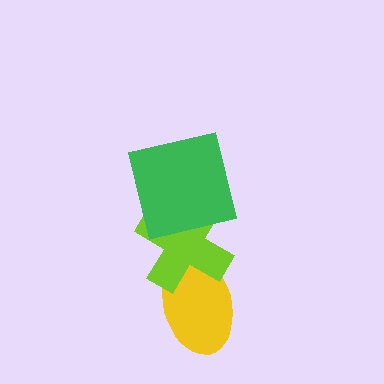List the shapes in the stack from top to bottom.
From top to bottom: the green square, the lime cross, the yellow ellipse.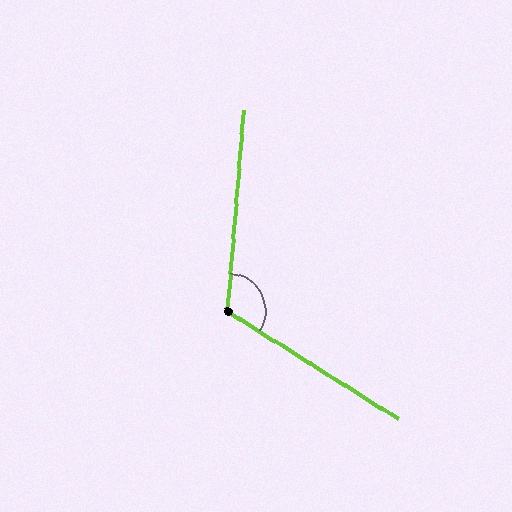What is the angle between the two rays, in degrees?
Approximately 118 degrees.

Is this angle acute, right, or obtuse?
It is obtuse.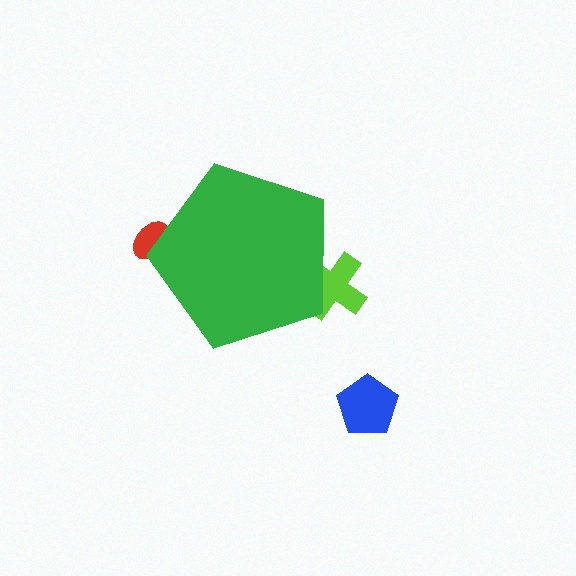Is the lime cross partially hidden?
Yes, the lime cross is partially hidden behind the green pentagon.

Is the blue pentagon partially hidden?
No, the blue pentagon is fully visible.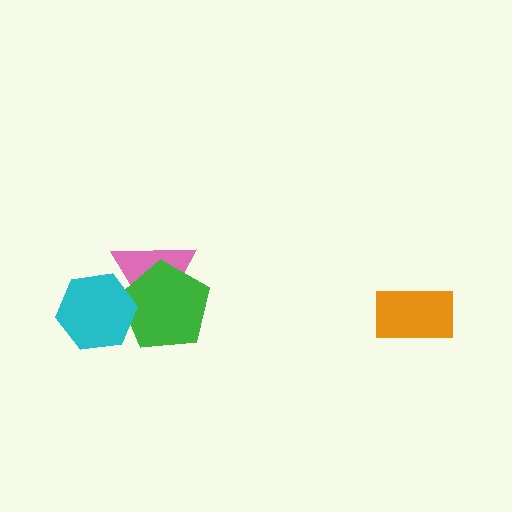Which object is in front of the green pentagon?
The cyan hexagon is in front of the green pentagon.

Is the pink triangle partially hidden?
Yes, it is partially covered by another shape.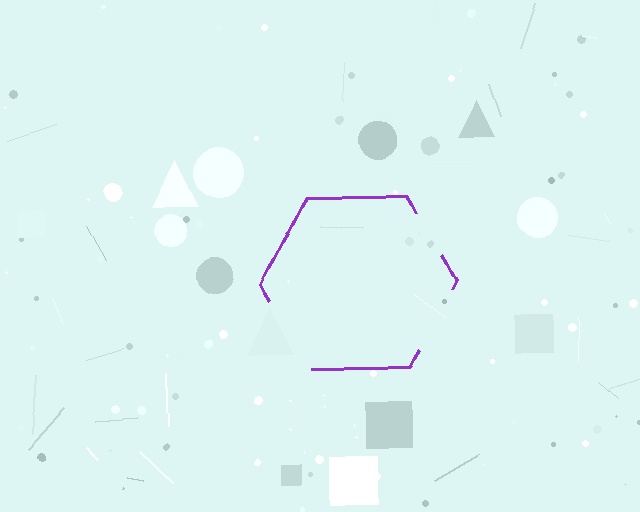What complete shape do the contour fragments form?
The contour fragments form a hexagon.